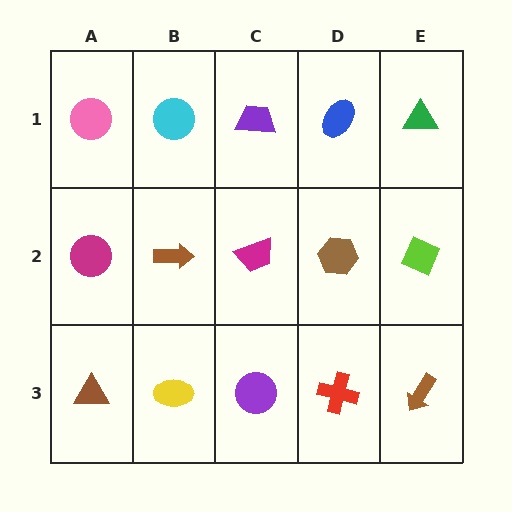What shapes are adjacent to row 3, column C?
A magenta trapezoid (row 2, column C), a yellow ellipse (row 3, column B), a red cross (row 3, column D).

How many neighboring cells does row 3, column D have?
3.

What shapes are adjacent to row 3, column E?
A lime diamond (row 2, column E), a red cross (row 3, column D).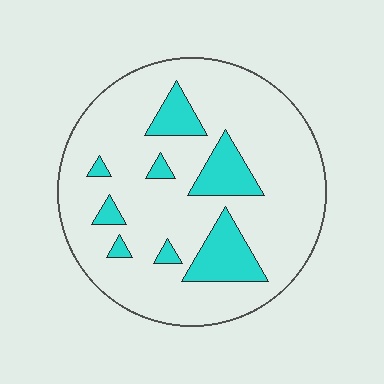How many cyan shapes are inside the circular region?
8.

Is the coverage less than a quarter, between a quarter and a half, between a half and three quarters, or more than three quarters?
Less than a quarter.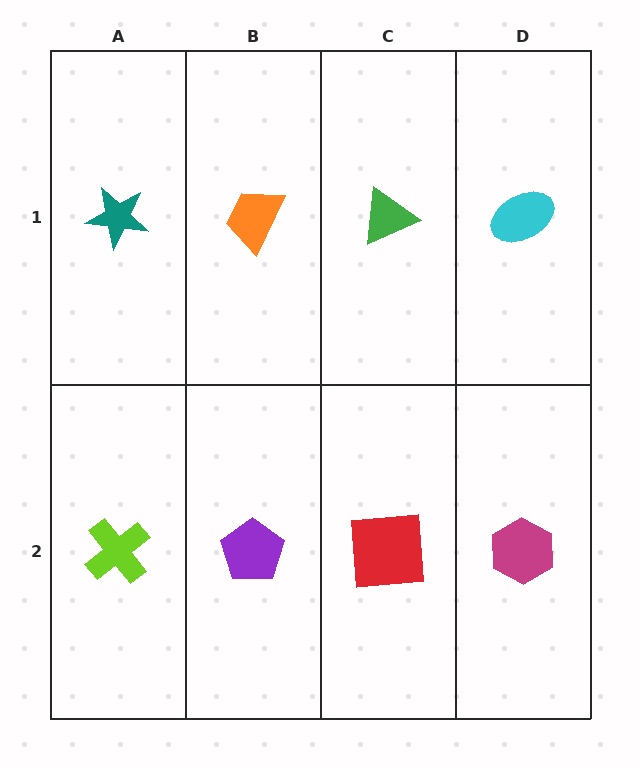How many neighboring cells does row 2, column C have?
3.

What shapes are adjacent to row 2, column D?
A cyan ellipse (row 1, column D), a red square (row 2, column C).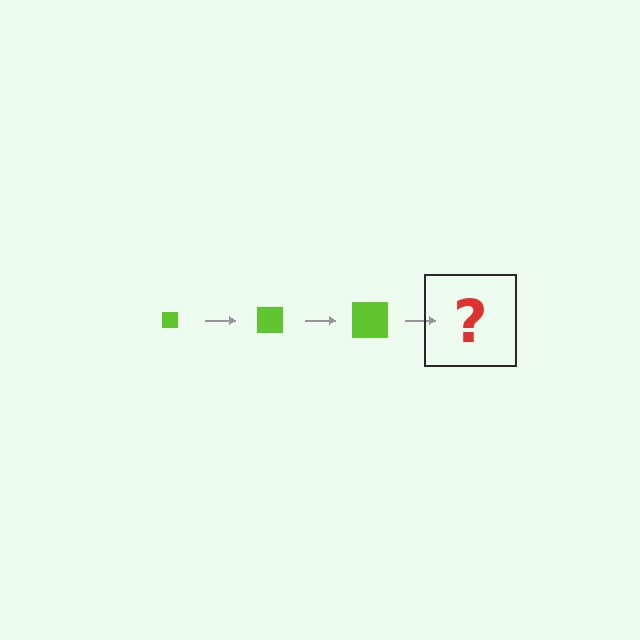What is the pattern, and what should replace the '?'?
The pattern is that the square gets progressively larger each step. The '?' should be a lime square, larger than the previous one.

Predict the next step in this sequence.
The next step is a lime square, larger than the previous one.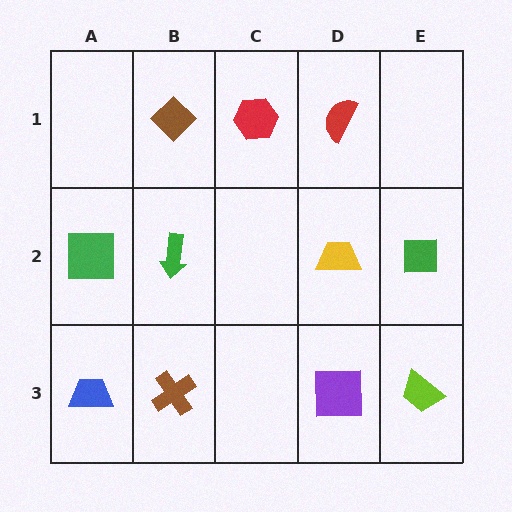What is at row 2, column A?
A green square.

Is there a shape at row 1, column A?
No, that cell is empty.